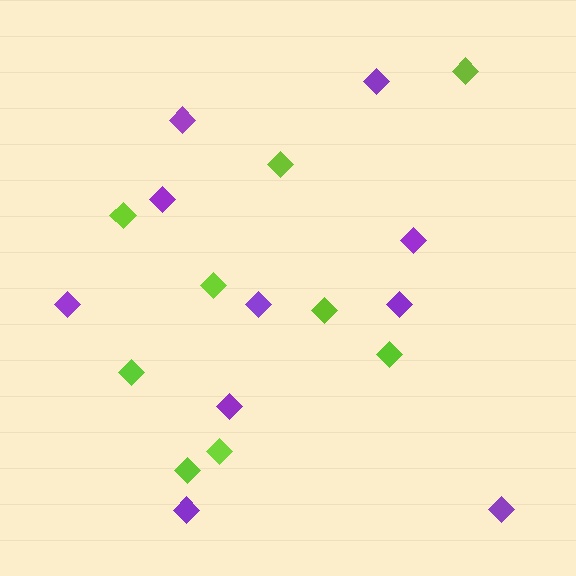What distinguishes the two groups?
There are 2 groups: one group of purple diamonds (10) and one group of lime diamonds (9).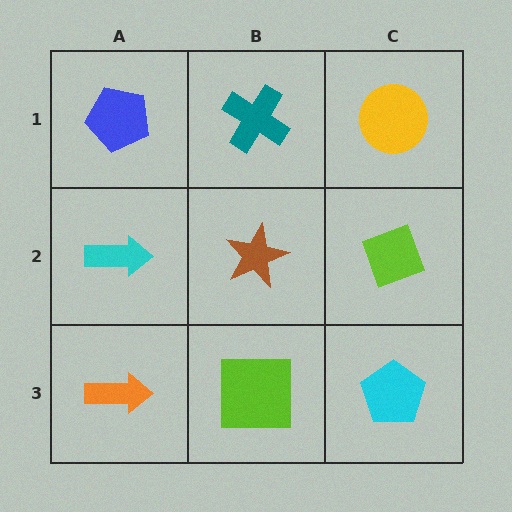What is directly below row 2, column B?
A lime square.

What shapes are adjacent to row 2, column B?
A teal cross (row 1, column B), a lime square (row 3, column B), a cyan arrow (row 2, column A), a lime diamond (row 2, column C).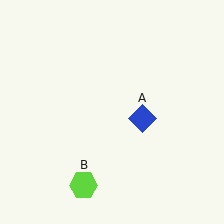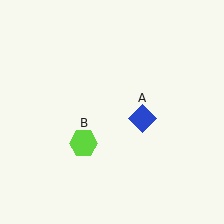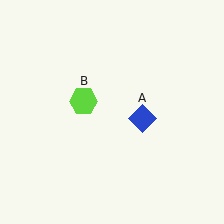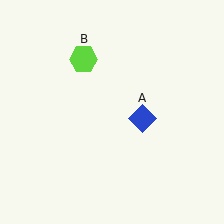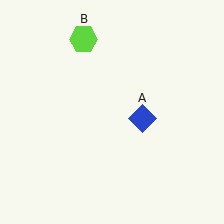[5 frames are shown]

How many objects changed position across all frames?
1 object changed position: lime hexagon (object B).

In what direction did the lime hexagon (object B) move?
The lime hexagon (object B) moved up.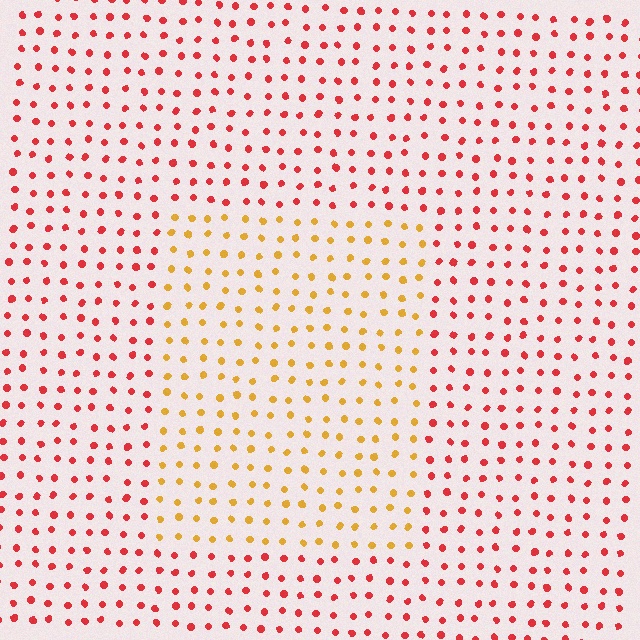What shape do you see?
I see a rectangle.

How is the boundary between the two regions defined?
The boundary is defined purely by a slight shift in hue (about 45 degrees). Spacing, size, and orientation are identical on both sides.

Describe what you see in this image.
The image is filled with small red elements in a uniform arrangement. A rectangle-shaped region is visible where the elements are tinted to a slightly different hue, forming a subtle color boundary.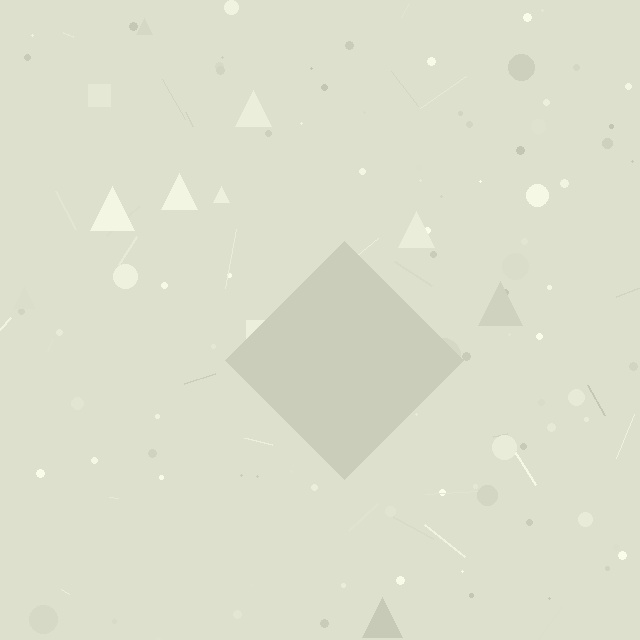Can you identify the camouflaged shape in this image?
The camouflaged shape is a diamond.